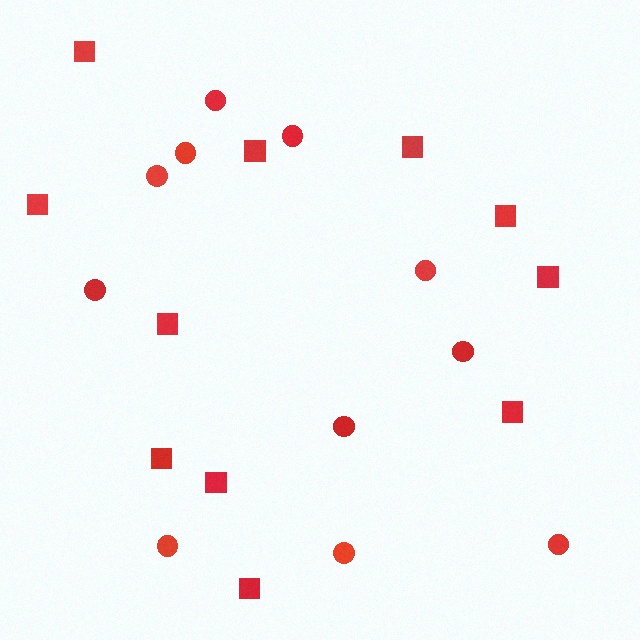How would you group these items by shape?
There are 2 groups: one group of circles (11) and one group of squares (11).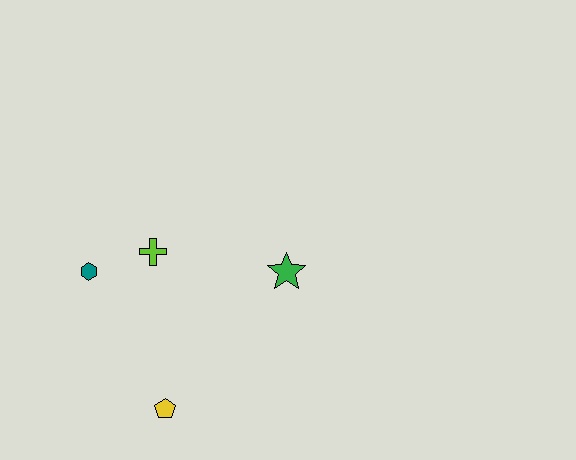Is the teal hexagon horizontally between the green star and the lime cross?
No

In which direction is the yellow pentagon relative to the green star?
The yellow pentagon is below the green star.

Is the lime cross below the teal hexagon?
No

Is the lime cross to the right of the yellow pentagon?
No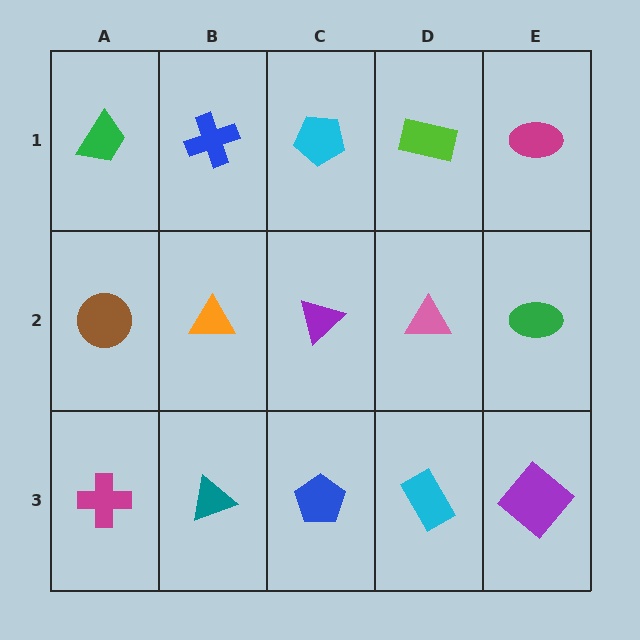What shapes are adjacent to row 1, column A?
A brown circle (row 2, column A), a blue cross (row 1, column B).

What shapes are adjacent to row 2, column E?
A magenta ellipse (row 1, column E), a purple diamond (row 3, column E), a pink triangle (row 2, column D).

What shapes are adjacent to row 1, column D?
A pink triangle (row 2, column D), a cyan pentagon (row 1, column C), a magenta ellipse (row 1, column E).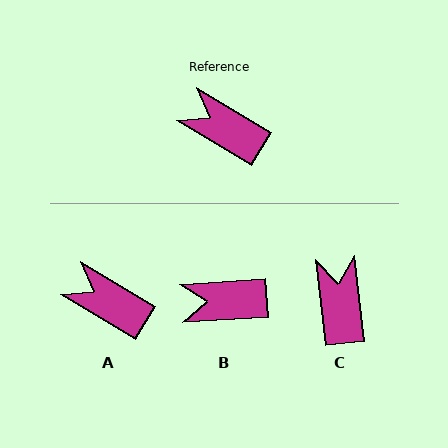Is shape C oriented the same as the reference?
No, it is off by about 53 degrees.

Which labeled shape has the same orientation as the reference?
A.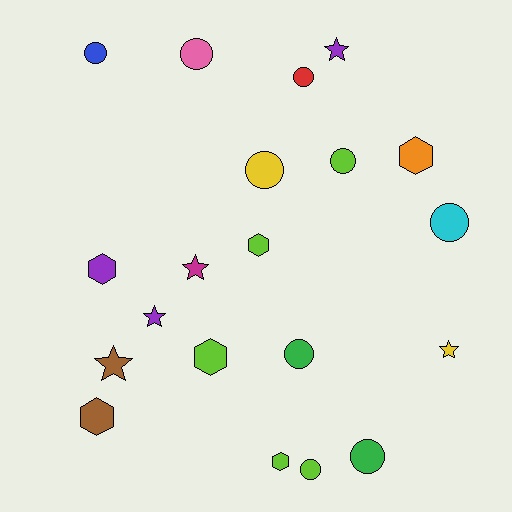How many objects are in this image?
There are 20 objects.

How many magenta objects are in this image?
There is 1 magenta object.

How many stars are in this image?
There are 5 stars.